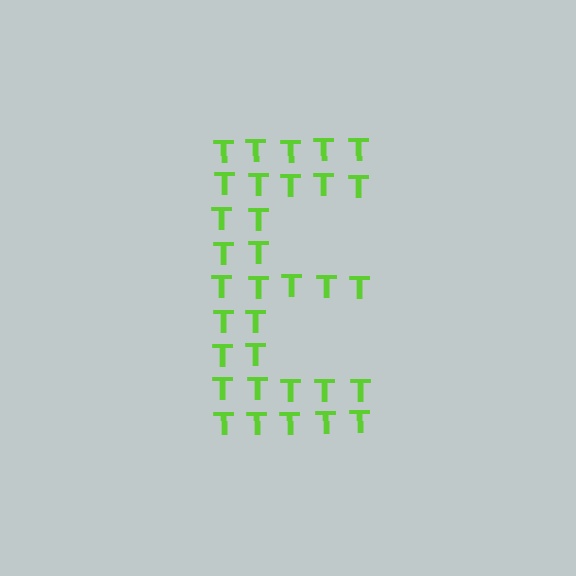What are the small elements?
The small elements are letter T's.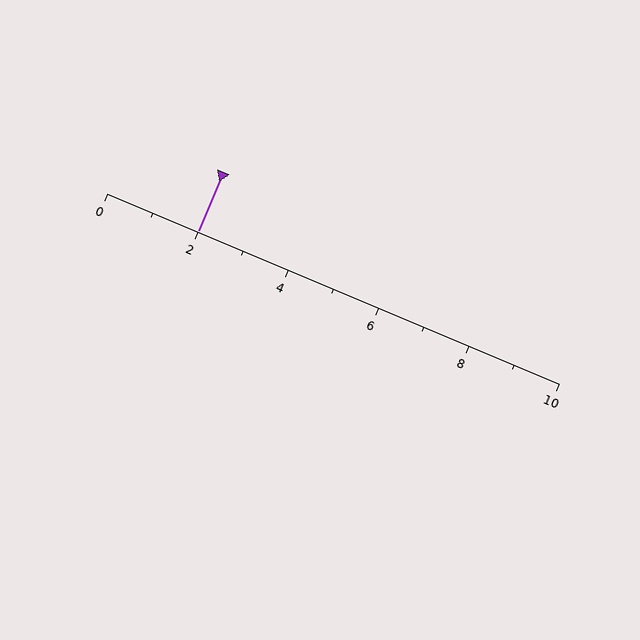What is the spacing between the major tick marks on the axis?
The major ticks are spaced 2 apart.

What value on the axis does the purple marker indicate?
The marker indicates approximately 2.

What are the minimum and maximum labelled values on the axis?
The axis runs from 0 to 10.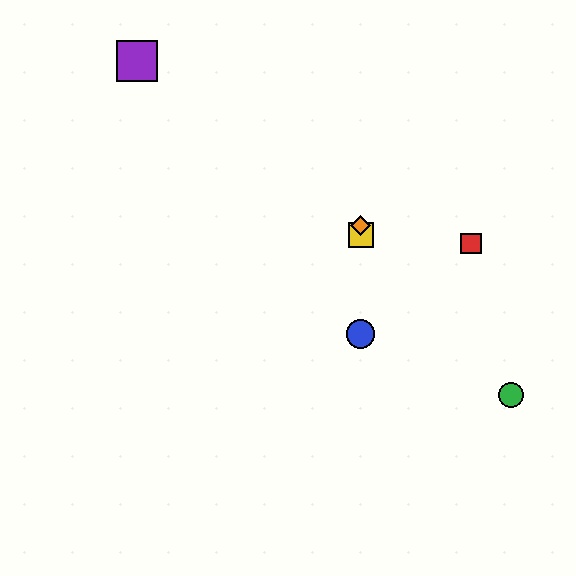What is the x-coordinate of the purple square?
The purple square is at x≈137.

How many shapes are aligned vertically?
3 shapes (the blue circle, the yellow square, the orange diamond) are aligned vertically.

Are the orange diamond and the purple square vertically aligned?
No, the orange diamond is at x≈361 and the purple square is at x≈137.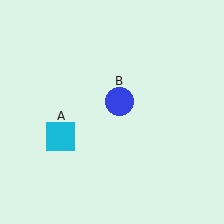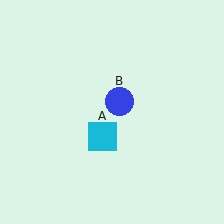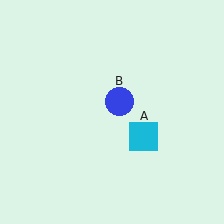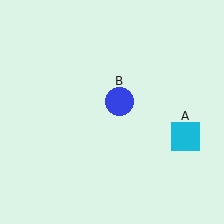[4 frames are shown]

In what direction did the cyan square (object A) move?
The cyan square (object A) moved right.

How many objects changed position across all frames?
1 object changed position: cyan square (object A).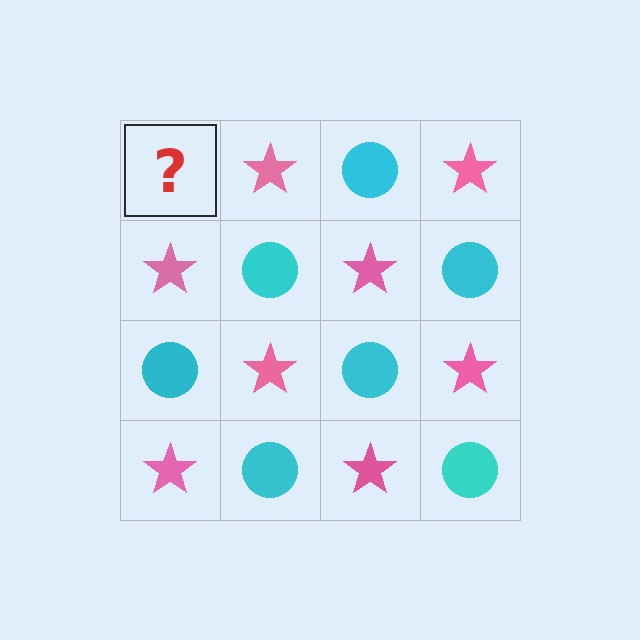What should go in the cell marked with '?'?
The missing cell should contain a cyan circle.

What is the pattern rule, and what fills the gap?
The rule is that it alternates cyan circle and pink star in a checkerboard pattern. The gap should be filled with a cyan circle.